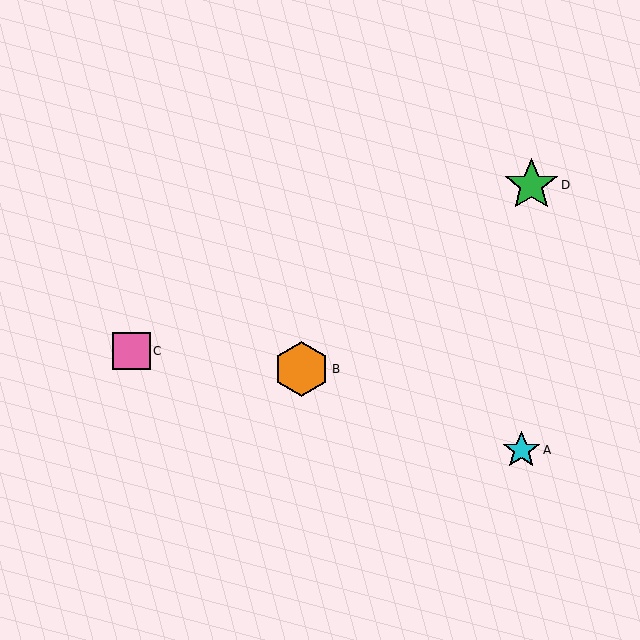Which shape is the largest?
The orange hexagon (labeled B) is the largest.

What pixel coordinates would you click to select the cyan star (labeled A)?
Click at (521, 450) to select the cyan star A.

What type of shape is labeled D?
Shape D is a green star.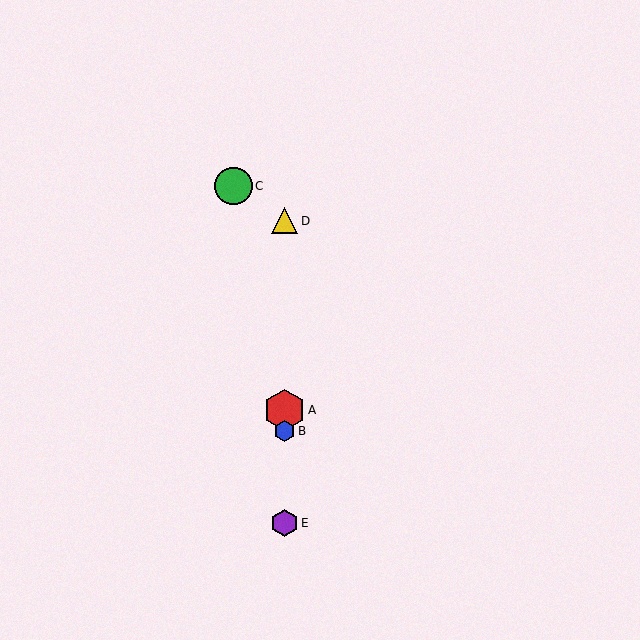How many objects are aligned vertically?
4 objects (A, B, D, E) are aligned vertically.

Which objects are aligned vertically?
Objects A, B, D, E are aligned vertically.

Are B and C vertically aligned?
No, B is at x≈284 and C is at x≈233.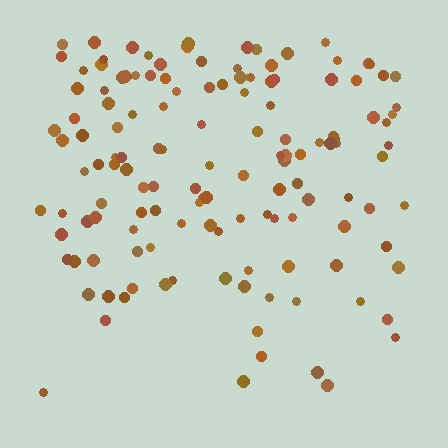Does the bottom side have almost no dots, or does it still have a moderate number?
Still a moderate number, just noticeably fewer than the top.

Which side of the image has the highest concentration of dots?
The top.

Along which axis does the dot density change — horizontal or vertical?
Vertical.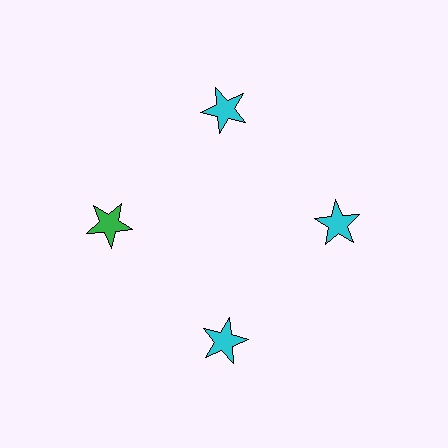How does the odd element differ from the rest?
It has a different color: green instead of cyan.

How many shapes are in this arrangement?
There are 4 shapes arranged in a ring pattern.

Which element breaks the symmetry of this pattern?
The green star at roughly the 9 o'clock position breaks the symmetry. All other shapes are cyan stars.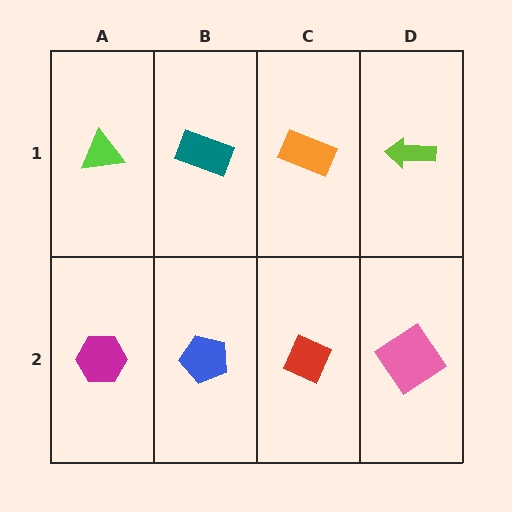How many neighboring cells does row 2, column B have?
3.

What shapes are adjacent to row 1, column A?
A magenta hexagon (row 2, column A), a teal rectangle (row 1, column B).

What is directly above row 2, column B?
A teal rectangle.